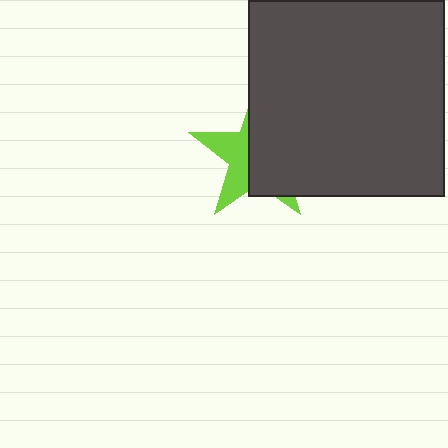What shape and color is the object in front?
The object in front is a dark gray square.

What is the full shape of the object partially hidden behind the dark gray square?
The partially hidden object is a lime star.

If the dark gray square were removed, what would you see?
You would see the complete lime star.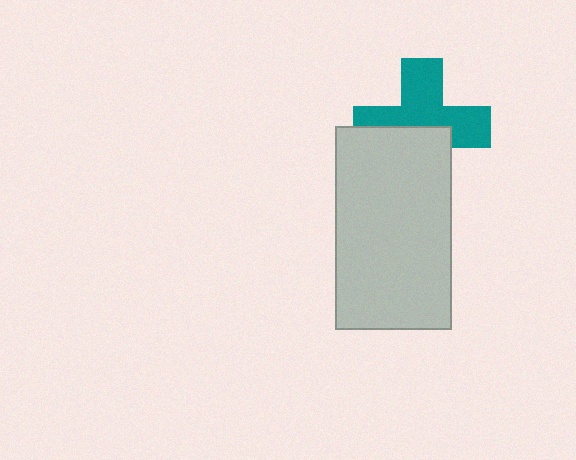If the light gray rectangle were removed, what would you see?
You would see the complete teal cross.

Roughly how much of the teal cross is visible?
About half of it is visible (roughly 57%).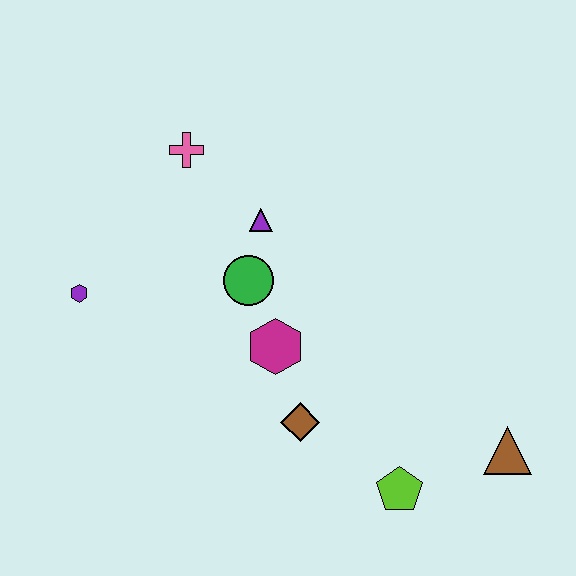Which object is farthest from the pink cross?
The brown triangle is farthest from the pink cross.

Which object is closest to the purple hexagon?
The green circle is closest to the purple hexagon.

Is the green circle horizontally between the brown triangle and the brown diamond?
No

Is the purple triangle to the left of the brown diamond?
Yes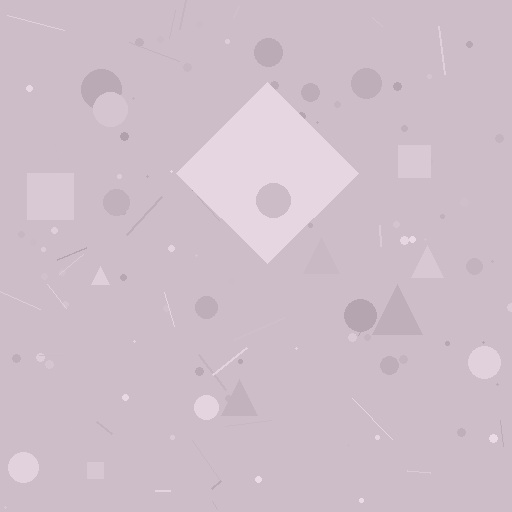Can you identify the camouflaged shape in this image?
The camouflaged shape is a diamond.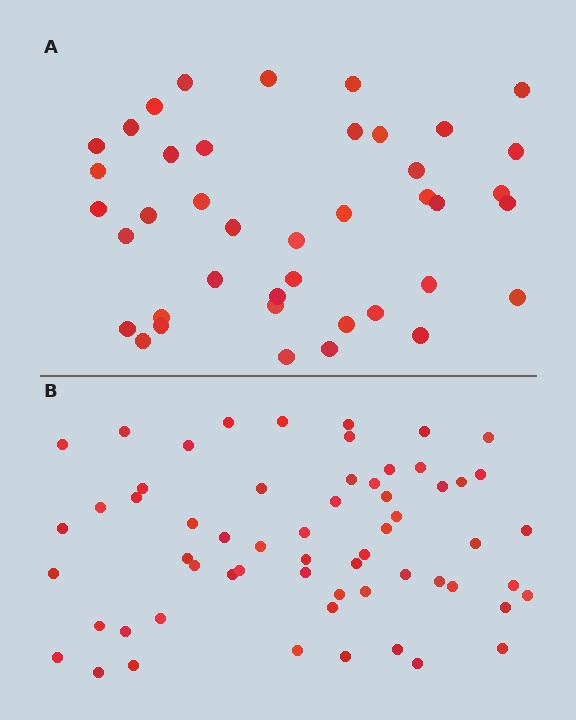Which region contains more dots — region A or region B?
Region B (the bottom region) has more dots.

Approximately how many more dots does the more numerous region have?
Region B has approximately 20 more dots than region A.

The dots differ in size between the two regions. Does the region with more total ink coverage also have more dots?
No. Region A has more total ink coverage because its dots are larger, but region B actually contains more individual dots. Total area can be misleading — the number of items is what matters here.